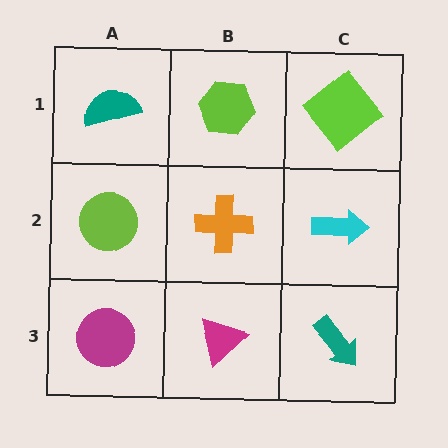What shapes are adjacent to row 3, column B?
An orange cross (row 2, column B), a magenta circle (row 3, column A), a teal arrow (row 3, column C).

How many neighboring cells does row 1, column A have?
2.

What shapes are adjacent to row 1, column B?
An orange cross (row 2, column B), a teal semicircle (row 1, column A), a lime diamond (row 1, column C).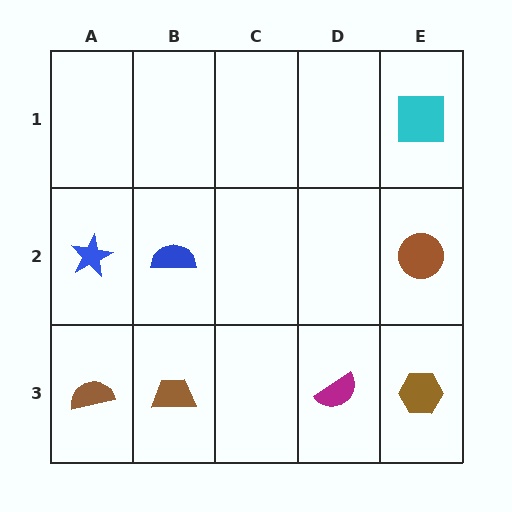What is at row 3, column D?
A magenta semicircle.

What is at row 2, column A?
A blue star.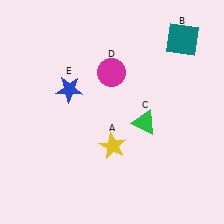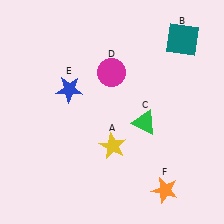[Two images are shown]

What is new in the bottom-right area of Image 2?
An orange star (F) was added in the bottom-right area of Image 2.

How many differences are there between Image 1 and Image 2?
There is 1 difference between the two images.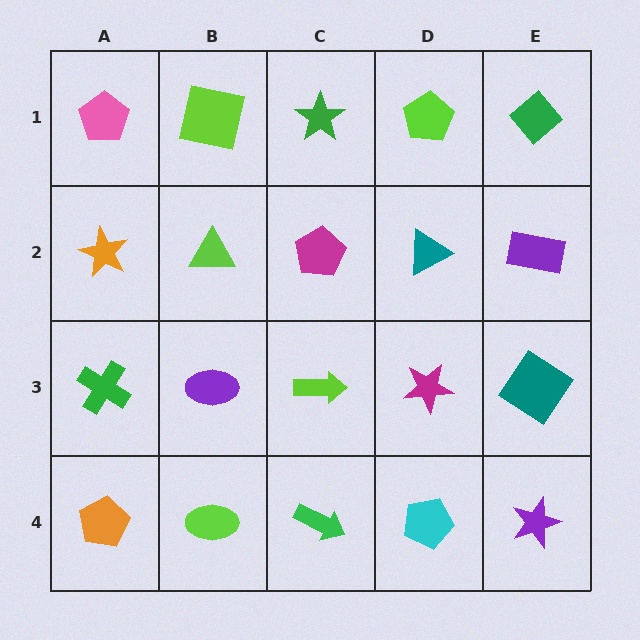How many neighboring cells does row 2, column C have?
4.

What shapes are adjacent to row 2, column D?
A lime pentagon (row 1, column D), a magenta star (row 3, column D), a magenta pentagon (row 2, column C), a purple rectangle (row 2, column E).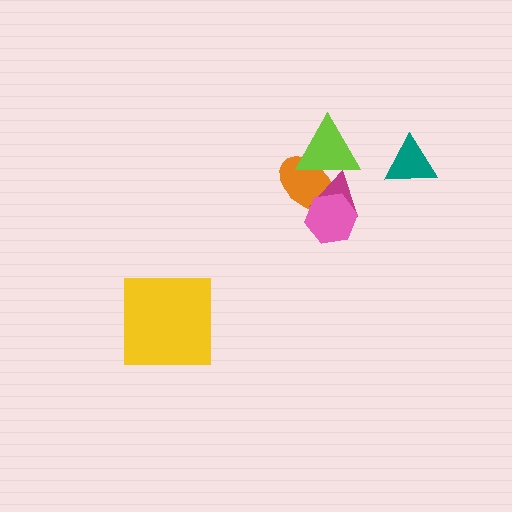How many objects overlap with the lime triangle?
2 objects overlap with the lime triangle.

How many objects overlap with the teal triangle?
0 objects overlap with the teal triangle.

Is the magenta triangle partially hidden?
Yes, it is partially covered by another shape.